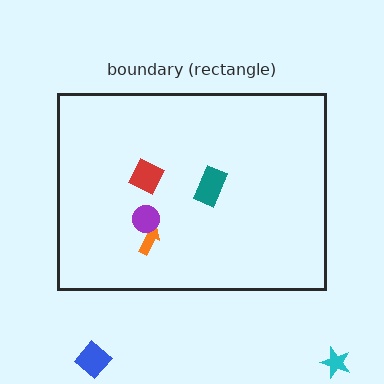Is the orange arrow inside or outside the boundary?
Inside.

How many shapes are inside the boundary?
4 inside, 2 outside.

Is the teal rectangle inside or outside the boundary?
Inside.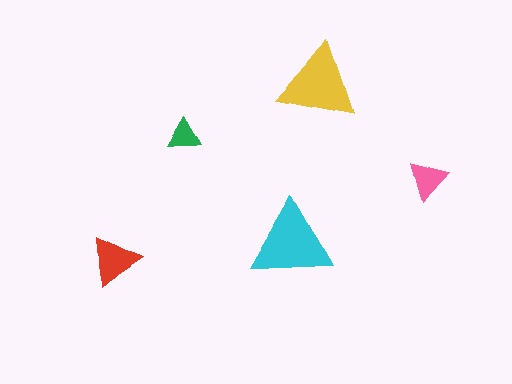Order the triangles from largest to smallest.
the cyan one, the yellow one, the red one, the pink one, the green one.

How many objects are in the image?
There are 5 objects in the image.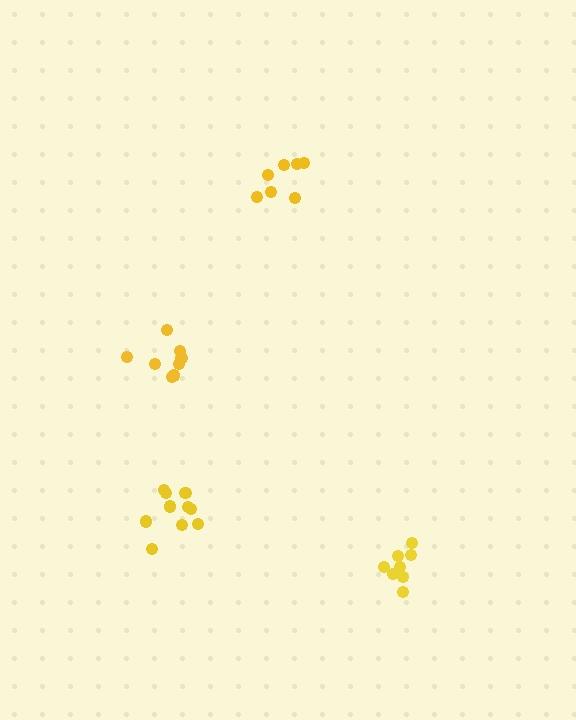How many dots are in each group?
Group 1: 8 dots, Group 2: 8 dots, Group 3: 10 dots, Group 4: 7 dots (33 total).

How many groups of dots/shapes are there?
There are 4 groups.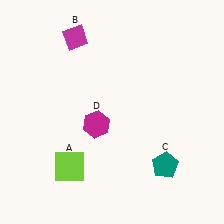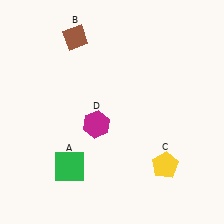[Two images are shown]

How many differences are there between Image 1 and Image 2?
There are 3 differences between the two images.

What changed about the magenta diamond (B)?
In Image 1, B is magenta. In Image 2, it changed to brown.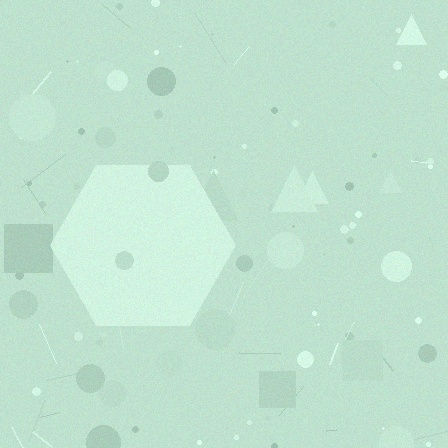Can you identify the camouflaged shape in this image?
The camouflaged shape is a hexagon.